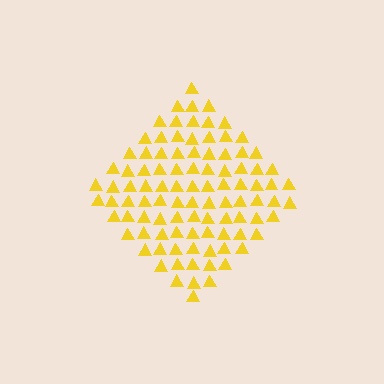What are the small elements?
The small elements are triangles.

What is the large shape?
The large shape is a diamond.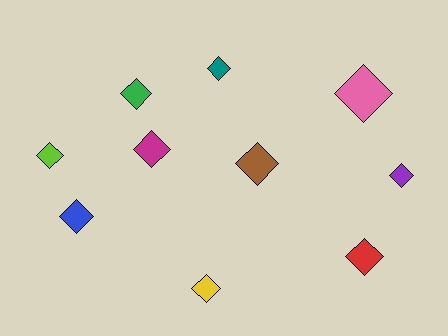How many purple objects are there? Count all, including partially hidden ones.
There is 1 purple object.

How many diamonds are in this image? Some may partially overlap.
There are 10 diamonds.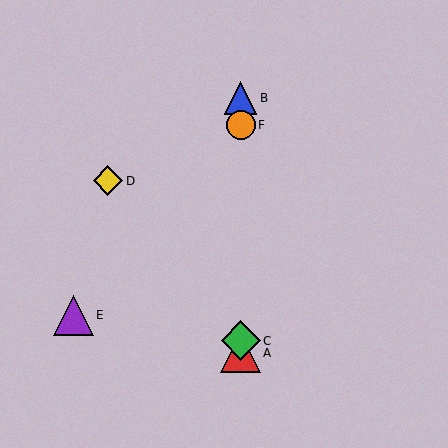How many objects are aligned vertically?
4 objects (A, B, C, F) are aligned vertically.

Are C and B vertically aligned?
Yes, both are at x≈241.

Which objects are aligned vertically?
Objects A, B, C, F are aligned vertically.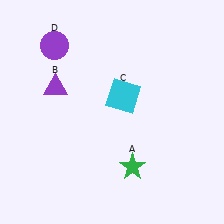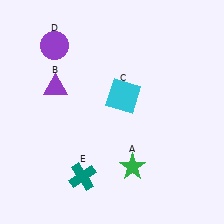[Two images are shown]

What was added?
A teal cross (E) was added in Image 2.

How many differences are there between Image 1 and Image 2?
There is 1 difference between the two images.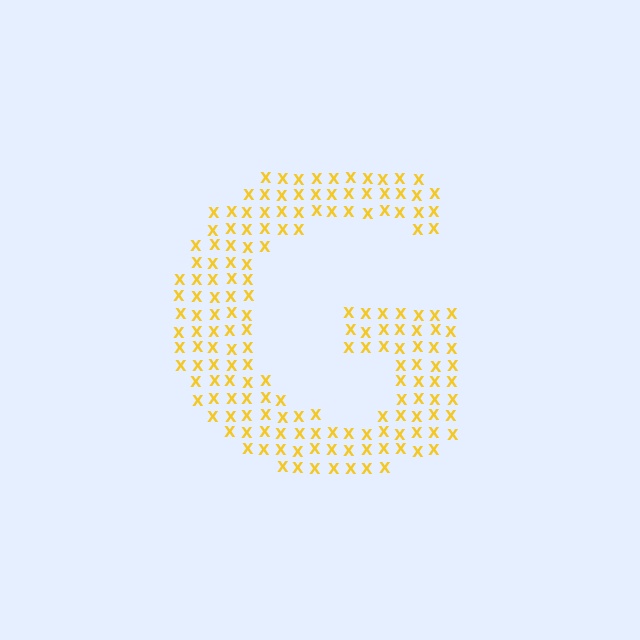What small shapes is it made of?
It is made of small letter X's.